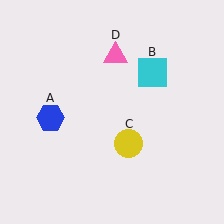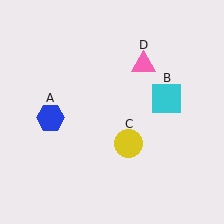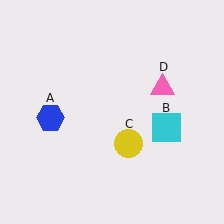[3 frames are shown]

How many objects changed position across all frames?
2 objects changed position: cyan square (object B), pink triangle (object D).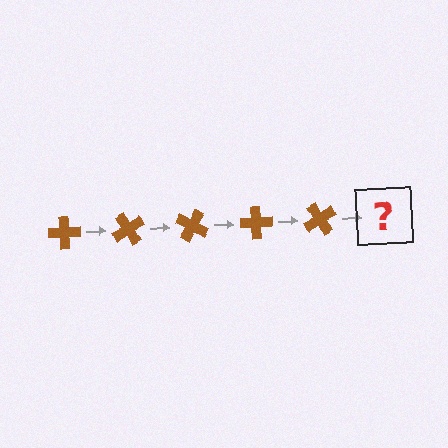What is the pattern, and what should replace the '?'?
The pattern is that the cross rotates 60 degrees each step. The '?' should be a brown cross rotated 300 degrees.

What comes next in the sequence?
The next element should be a brown cross rotated 300 degrees.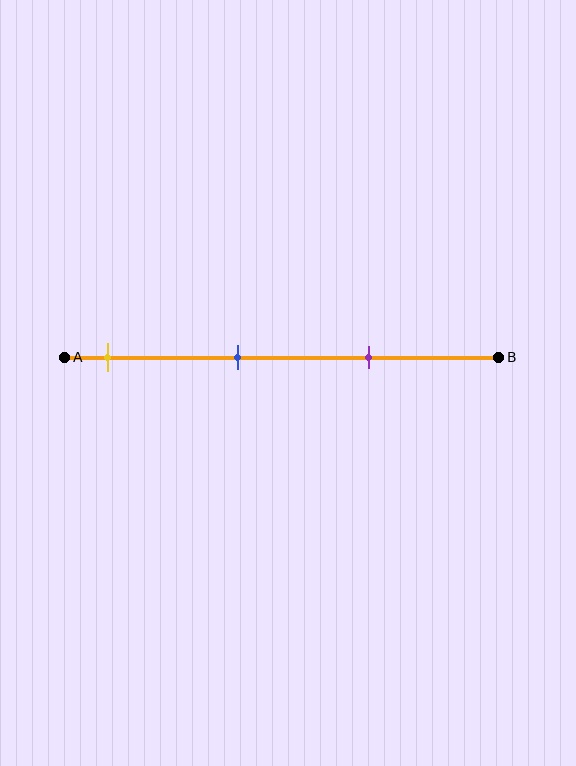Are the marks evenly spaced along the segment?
Yes, the marks are approximately evenly spaced.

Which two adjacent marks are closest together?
The blue and purple marks are the closest adjacent pair.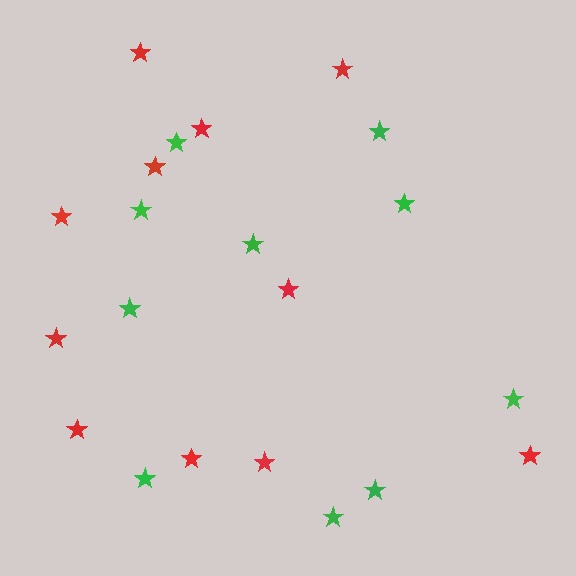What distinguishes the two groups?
There are 2 groups: one group of red stars (11) and one group of green stars (10).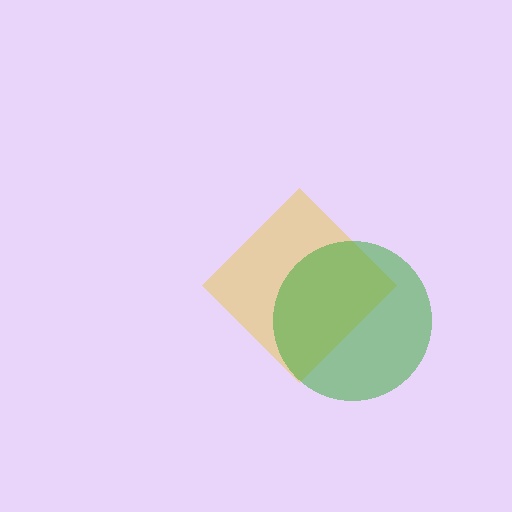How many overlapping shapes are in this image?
There are 2 overlapping shapes in the image.